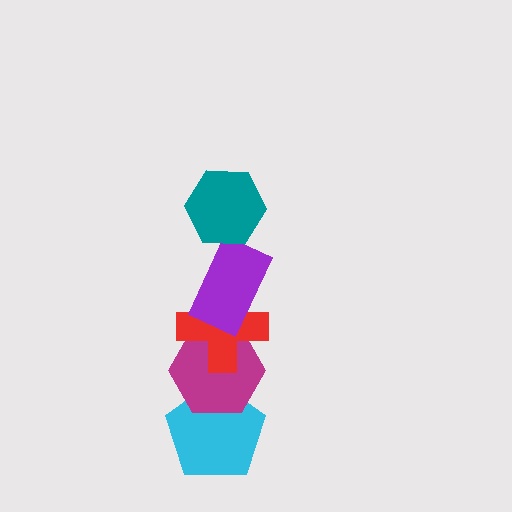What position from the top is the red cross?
The red cross is 3rd from the top.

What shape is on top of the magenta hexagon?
The red cross is on top of the magenta hexagon.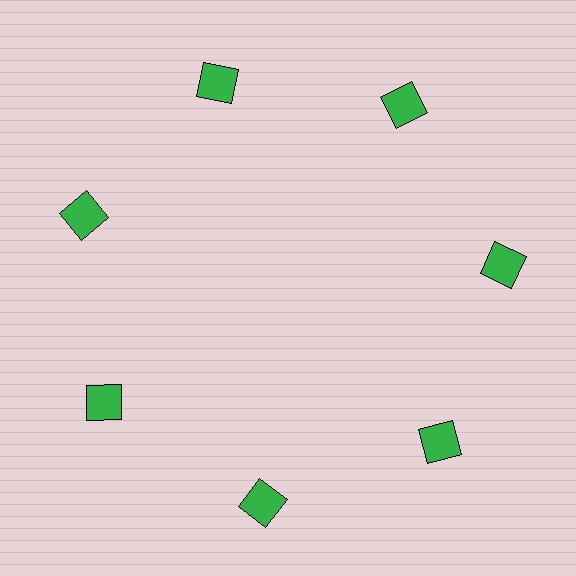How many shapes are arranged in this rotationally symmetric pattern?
There are 7 shapes, arranged in 7 groups of 1.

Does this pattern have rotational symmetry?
Yes, this pattern has 7-fold rotational symmetry. It looks the same after rotating 51 degrees around the center.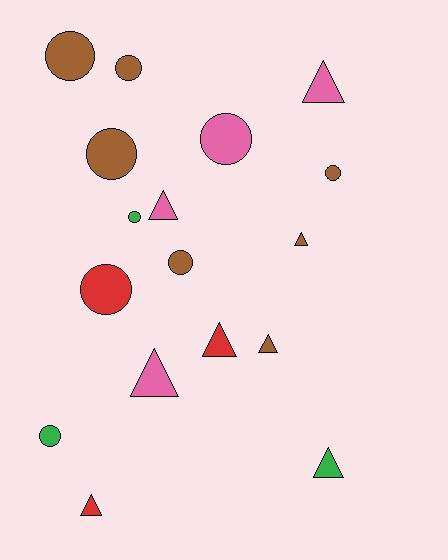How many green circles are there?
There are 2 green circles.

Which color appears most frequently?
Brown, with 7 objects.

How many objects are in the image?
There are 17 objects.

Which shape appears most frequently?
Circle, with 9 objects.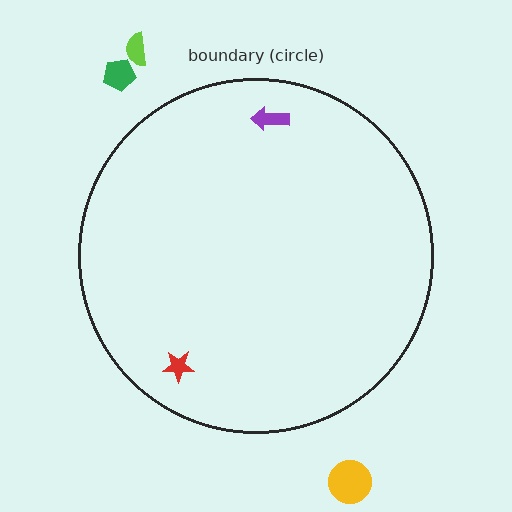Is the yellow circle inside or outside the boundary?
Outside.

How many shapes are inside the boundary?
2 inside, 3 outside.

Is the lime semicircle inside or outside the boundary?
Outside.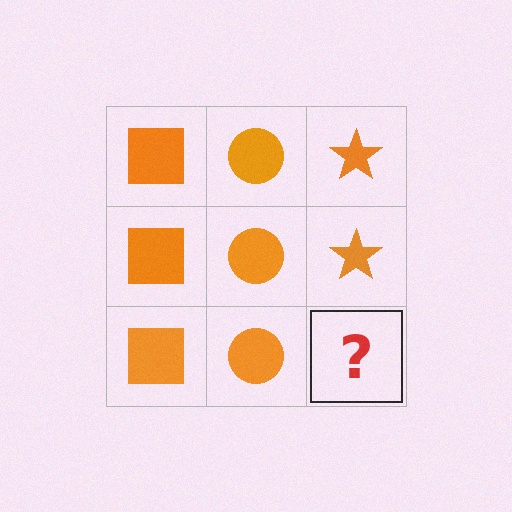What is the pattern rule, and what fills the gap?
The rule is that each column has a consistent shape. The gap should be filled with an orange star.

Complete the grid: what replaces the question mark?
The question mark should be replaced with an orange star.